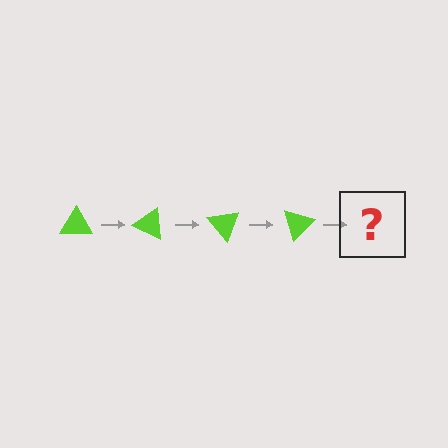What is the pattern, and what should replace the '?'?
The pattern is that the triangle rotates 25 degrees each step. The '?' should be a lime triangle rotated 100 degrees.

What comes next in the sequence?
The next element should be a lime triangle rotated 100 degrees.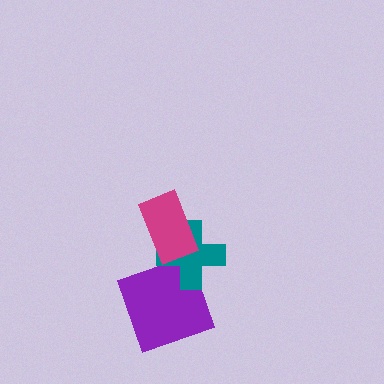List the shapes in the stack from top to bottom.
From top to bottom: the magenta rectangle, the teal cross, the purple square.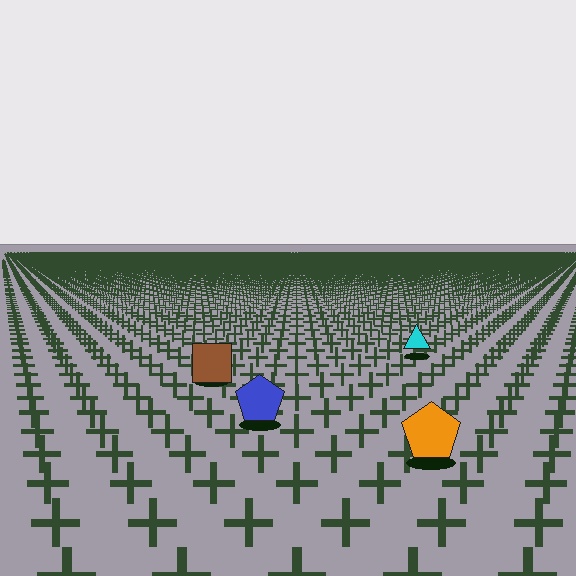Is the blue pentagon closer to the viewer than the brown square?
Yes. The blue pentagon is closer — you can tell from the texture gradient: the ground texture is coarser near it.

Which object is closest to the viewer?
The orange pentagon is closest. The texture marks near it are larger and more spread out.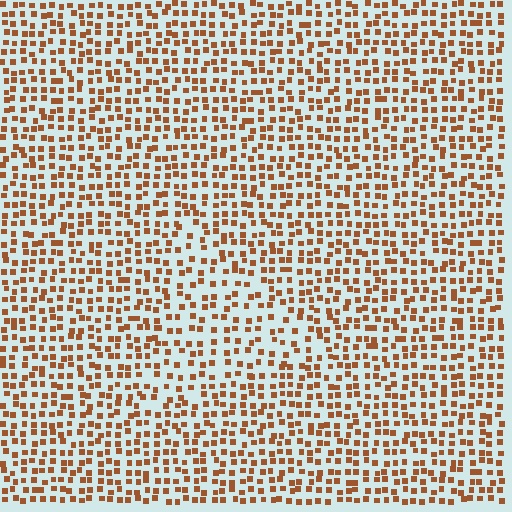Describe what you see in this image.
The image contains small brown elements arranged at two different densities. A triangle-shaped region is visible where the elements are less densely packed than the surrounding area.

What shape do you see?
I see a triangle.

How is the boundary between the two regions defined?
The boundary is defined by a change in element density (approximately 1.5x ratio). All elements are the same color, size, and shape.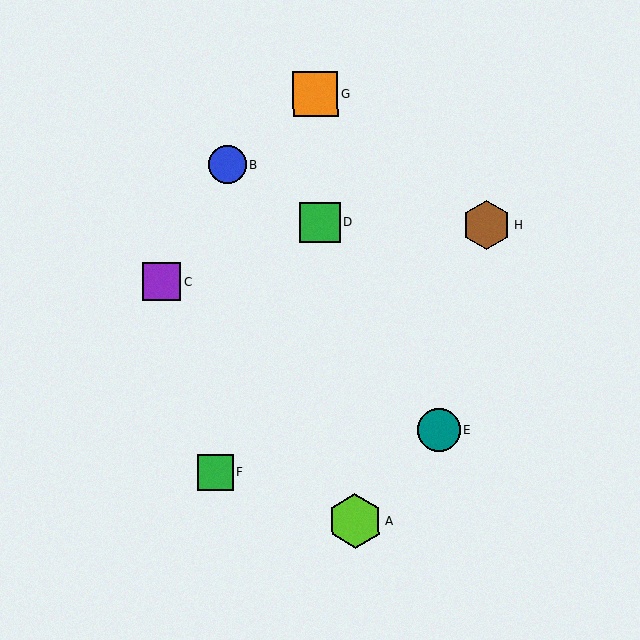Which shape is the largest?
The lime hexagon (labeled A) is the largest.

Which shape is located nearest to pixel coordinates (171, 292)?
The purple square (labeled C) at (161, 282) is nearest to that location.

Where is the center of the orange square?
The center of the orange square is at (316, 94).